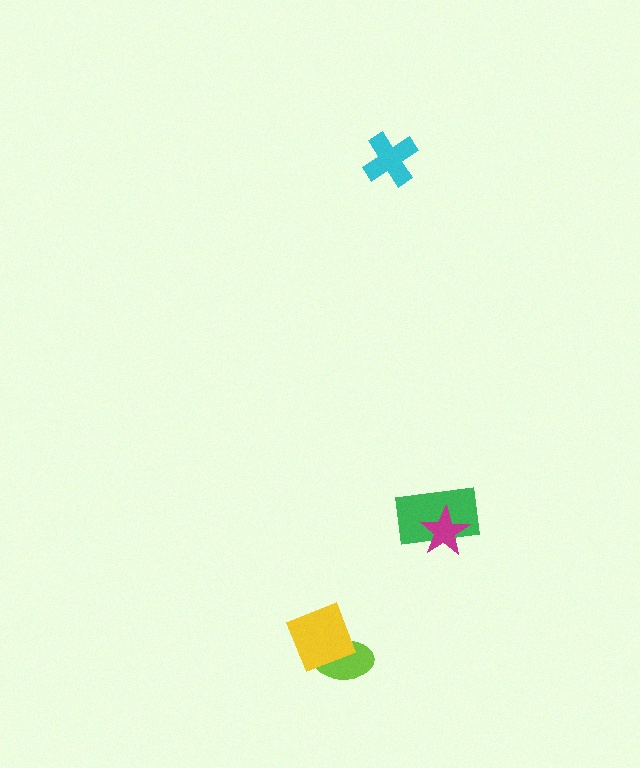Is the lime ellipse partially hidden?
Yes, it is partially covered by another shape.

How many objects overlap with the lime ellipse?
1 object overlaps with the lime ellipse.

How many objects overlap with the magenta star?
1 object overlaps with the magenta star.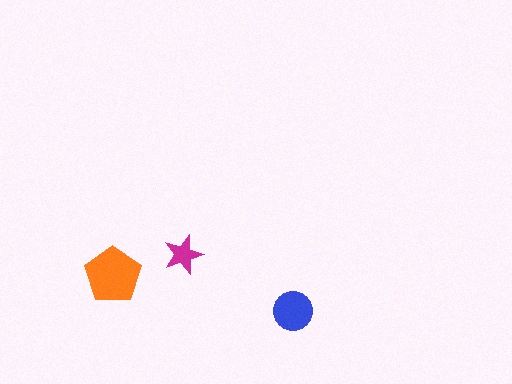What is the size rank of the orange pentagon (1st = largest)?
1st.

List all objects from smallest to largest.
The magenta star, the blue circle, the orange pentagon.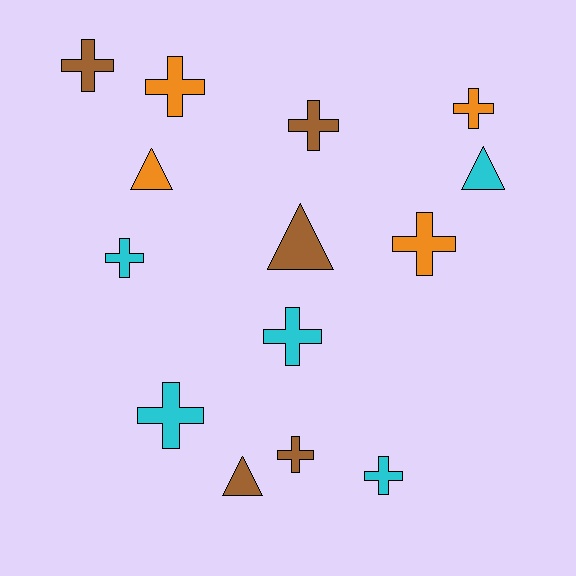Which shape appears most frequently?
Cross, with 10 objects.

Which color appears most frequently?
Brown, with 5 objects.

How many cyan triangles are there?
There is 1 cyan triangle.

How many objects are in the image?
There are 14 objects.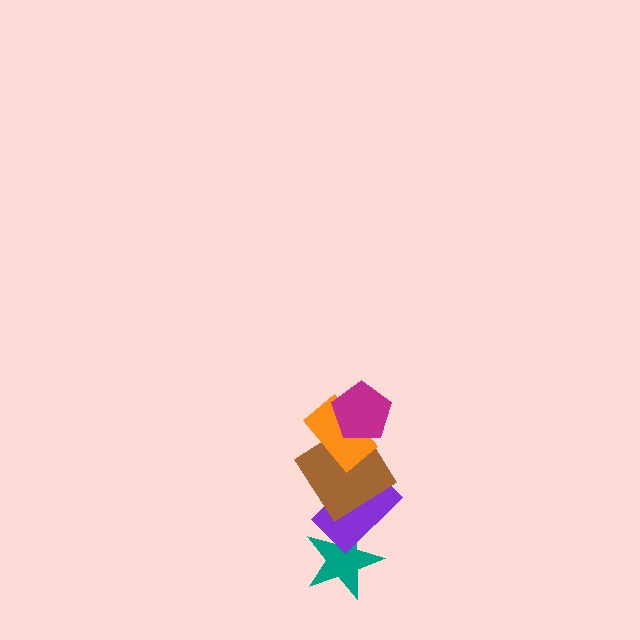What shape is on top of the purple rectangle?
The brown diamond is on top of the purple rectangle.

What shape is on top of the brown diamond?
The orange rectangle is on top of the brown diamond.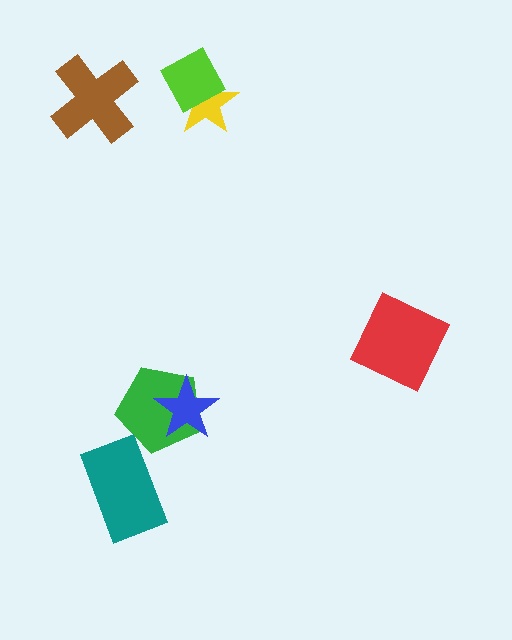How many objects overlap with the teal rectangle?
0 objects overlap with the teal rectangle.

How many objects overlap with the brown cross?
0 objects overlap with the brown cross.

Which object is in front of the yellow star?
The lime diamond is in front of the yellow star.